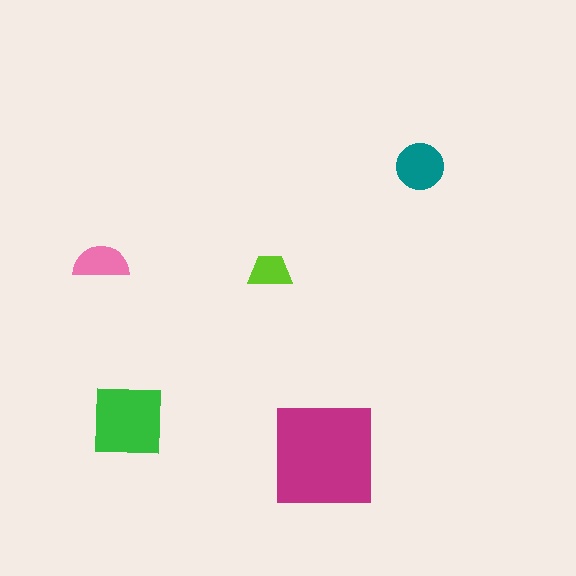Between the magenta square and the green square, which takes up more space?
The magenta square.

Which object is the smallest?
The lime trapezoid.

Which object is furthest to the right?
The teal circle is rightmost.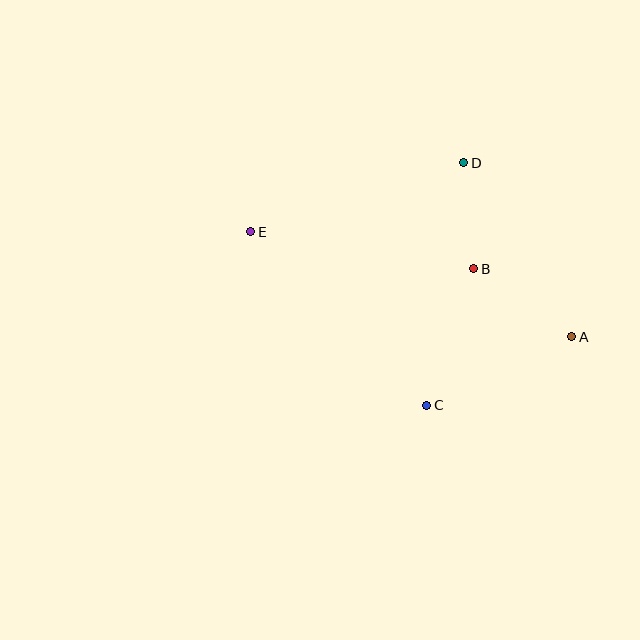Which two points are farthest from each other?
Points A and E are farthest from each other.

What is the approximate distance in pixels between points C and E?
The distance between C and E is approximately 247 pixels.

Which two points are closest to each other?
Points B and D are closest to each other.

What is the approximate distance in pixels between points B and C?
The distance between B and C is approximately 144 pixels.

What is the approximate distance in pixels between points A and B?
The distance between A and B is approximately 119 pixels.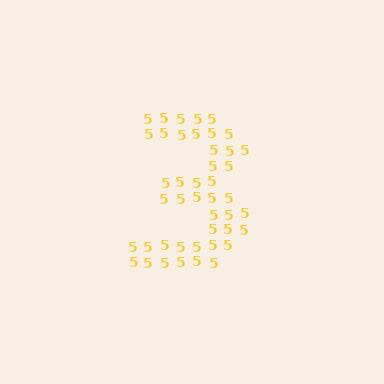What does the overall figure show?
The overall figure shows the digit 3.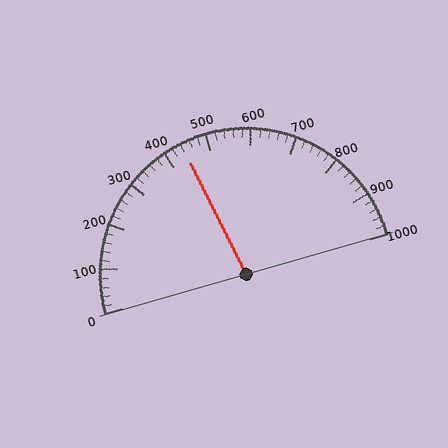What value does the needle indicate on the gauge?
The needle indicates approximately 440.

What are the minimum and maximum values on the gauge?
The gauge ranges from 0 to 1000.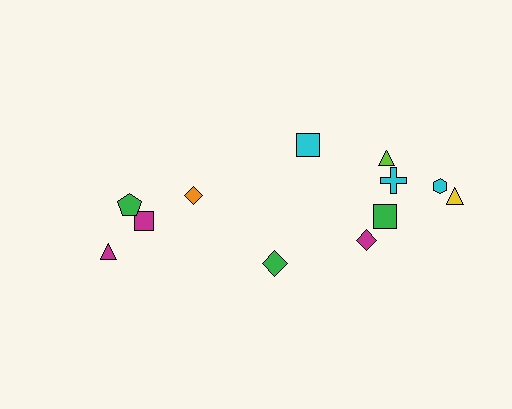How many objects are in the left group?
There are 4 objects.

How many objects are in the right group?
There are 8 objects.